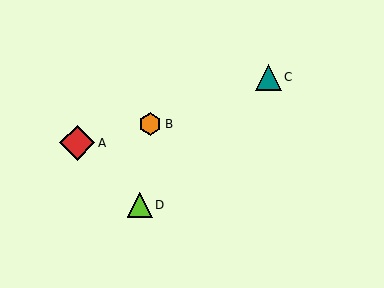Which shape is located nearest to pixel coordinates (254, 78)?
The teal triangle (labeled C) at (268, 77) is nearest to that location.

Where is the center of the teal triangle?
The center of the teal triangle is at (268, 77).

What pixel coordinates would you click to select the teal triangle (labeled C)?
Click at (268, 77) to select the teal triangle C.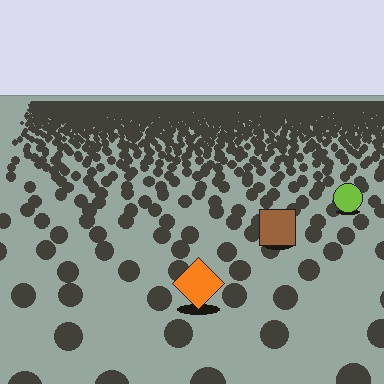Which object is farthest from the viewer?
The lime circle is farthest from the viewer. It appears smaller and the ground texture around it is denser.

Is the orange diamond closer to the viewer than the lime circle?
Yes. The orange diamond is closer — you can tell from the texture gradient: the ground texture is coarser near it.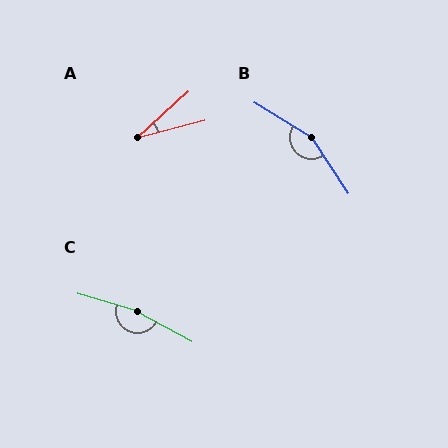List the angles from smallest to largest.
A (27°), B (155°), C (169°).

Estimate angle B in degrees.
Approximately 155 degrees.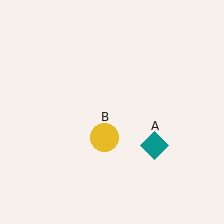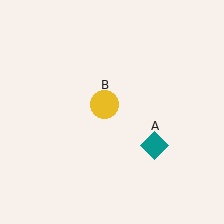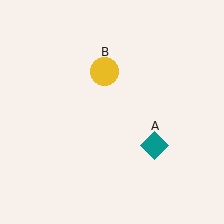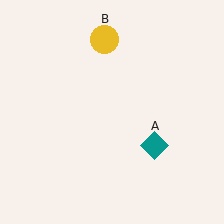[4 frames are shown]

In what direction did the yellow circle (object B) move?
The yellow circle (object B) moved up.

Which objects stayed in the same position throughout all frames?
Teal diamond (object A) remained stationary.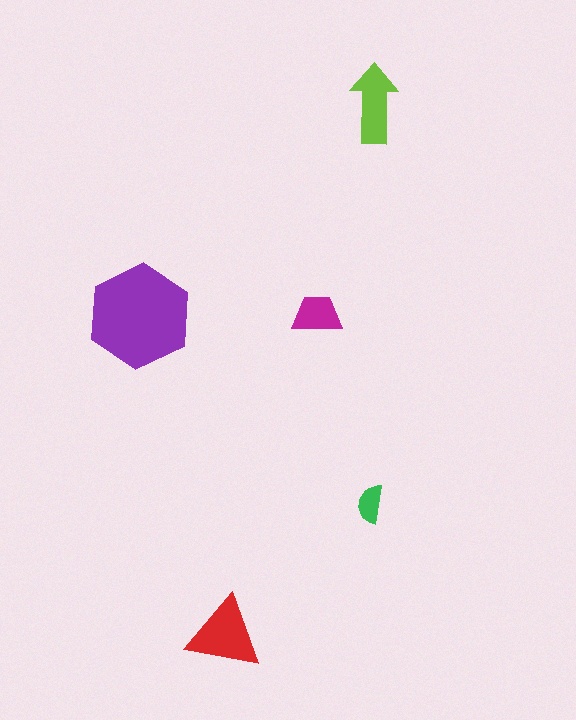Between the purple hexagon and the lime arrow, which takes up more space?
The purple hexagon.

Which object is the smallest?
The green semicircle.